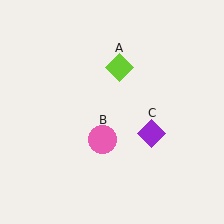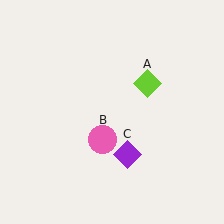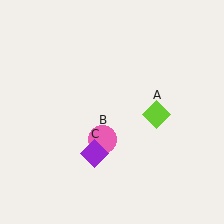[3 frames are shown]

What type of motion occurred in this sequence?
The lime diamond (object A), purple diamond (object C) rotated clockwise around the center of the scene.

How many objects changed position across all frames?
2 objects changed position: lime diamond (object A), purple diamond (object C).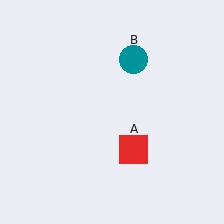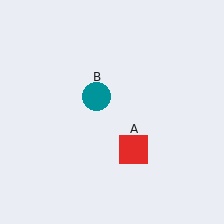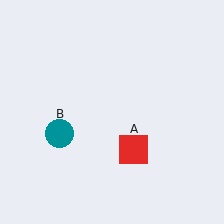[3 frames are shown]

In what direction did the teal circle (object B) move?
The teal circle (object B) moved down and to the left.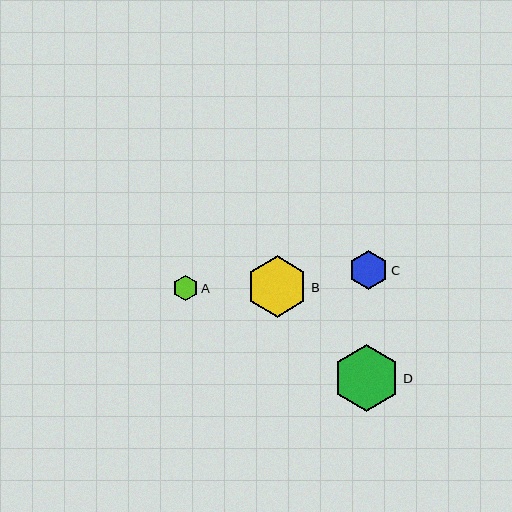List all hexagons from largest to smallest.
From largest to smallest: D, B, C, A.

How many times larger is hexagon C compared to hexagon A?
Hexagon C is approximately 1.5 times the size of hexagon A.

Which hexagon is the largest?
Hexagon D is the largest with a size of approximately 67 pixels.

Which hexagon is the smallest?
Hexagon A is the smallest with a size of approximately 26 pixels.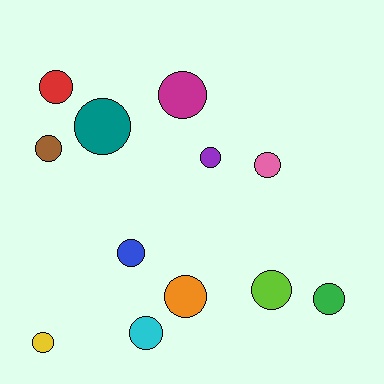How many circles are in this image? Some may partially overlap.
There are 12 circles.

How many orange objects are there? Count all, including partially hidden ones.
There is 1 orange object.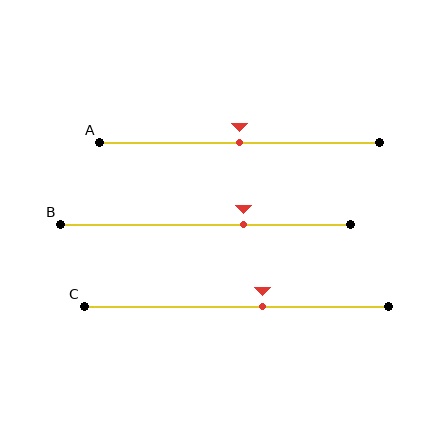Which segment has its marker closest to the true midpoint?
Segment A has its marker closest to the true midpoint.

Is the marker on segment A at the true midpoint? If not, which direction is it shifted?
Yes, the marker on segment A is at the true midpoint.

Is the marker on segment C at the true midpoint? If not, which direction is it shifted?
No, the marker on segment C is shifted to the right by about 9% of the segment length.